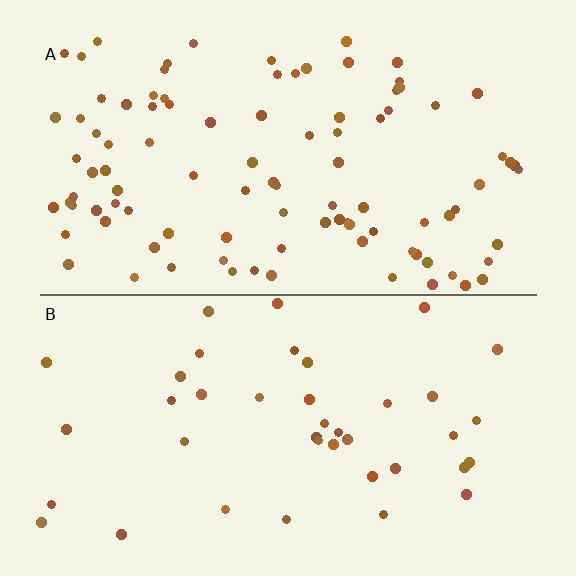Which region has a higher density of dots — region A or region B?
A (the top).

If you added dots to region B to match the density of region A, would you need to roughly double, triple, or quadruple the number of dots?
Approximately double.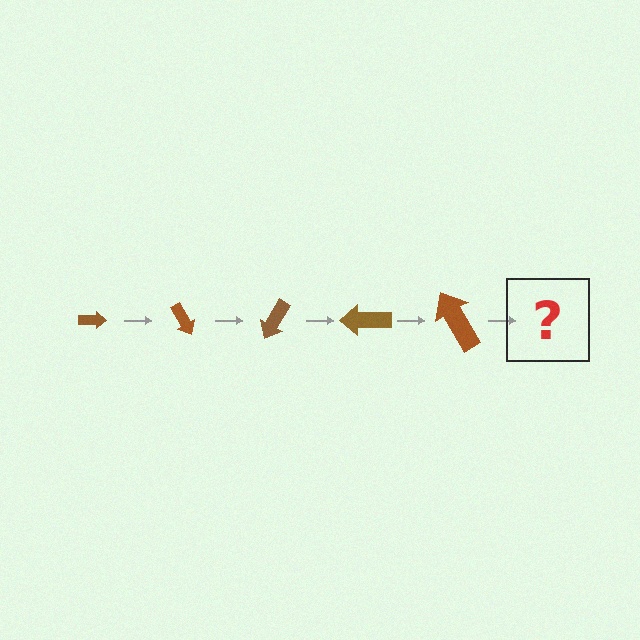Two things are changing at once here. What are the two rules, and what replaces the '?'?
The two rules are that the arrow grows larger each step and it rotates 60 degrees each step. The '?' should be an arrow, larger than the previous one and rotated 300 degrees from the start.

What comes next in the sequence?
The next element should be an arrow, larger than the previous one and rotated 300 degrees from the start.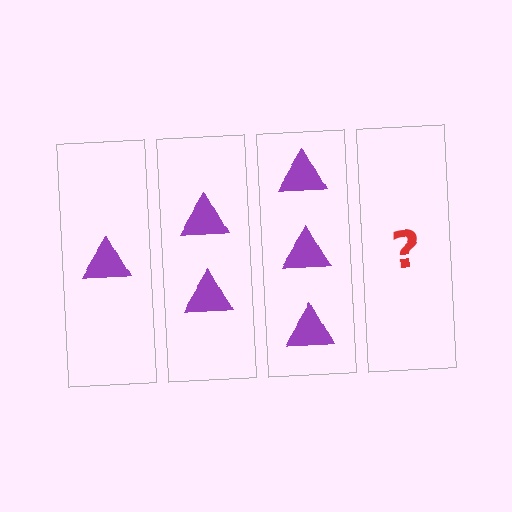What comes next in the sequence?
The next element should be 4 triangles.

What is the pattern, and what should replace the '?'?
The pattern is that each step adds one more triangle. The '?' should be 4 triangles.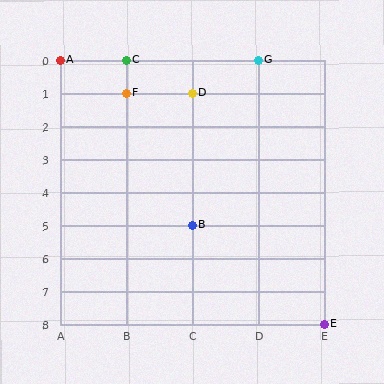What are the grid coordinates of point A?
Point A is at grid coordinates (A, 0).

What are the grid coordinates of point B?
Point B is at grid coordinates (C, 5).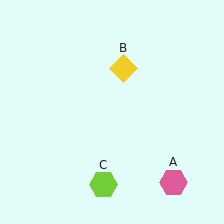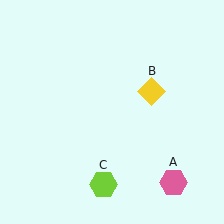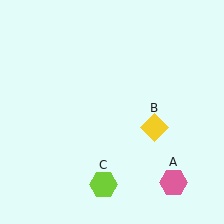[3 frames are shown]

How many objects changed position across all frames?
1 object changed position: yellow diamond (object B).